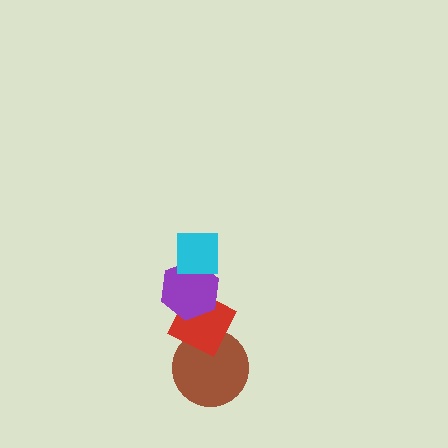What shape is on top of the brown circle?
The red diamond is on top of the brown circle.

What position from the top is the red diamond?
The red diamond is 3rd from the top.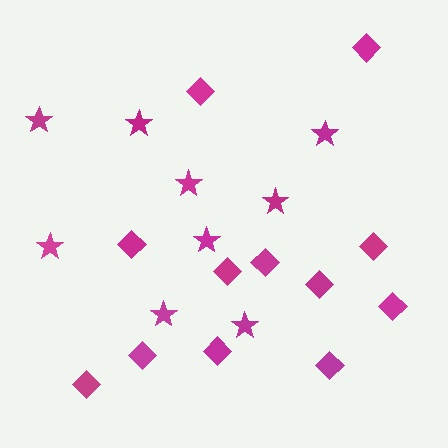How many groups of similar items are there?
There are 2 groups: one group of diamonds (12) and one group of stars (9).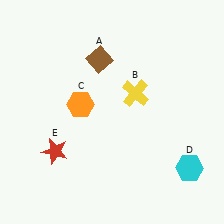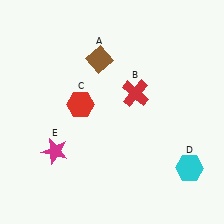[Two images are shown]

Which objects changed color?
B changed from yellow to red. C changed from orange to red. E changed from red to magenta.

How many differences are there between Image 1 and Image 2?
There are 3 differences between the two images.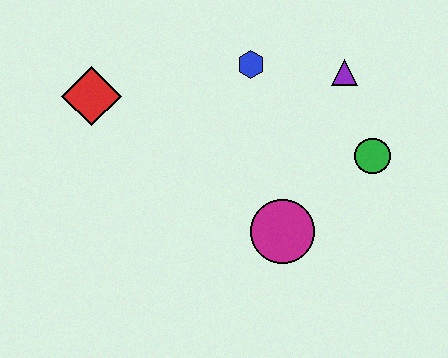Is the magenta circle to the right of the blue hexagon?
Yes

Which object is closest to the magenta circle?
The green circle is closest to the magenta circle.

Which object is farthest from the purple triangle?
The red diamond is farthest from the purple triangle.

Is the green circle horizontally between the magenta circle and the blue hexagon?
No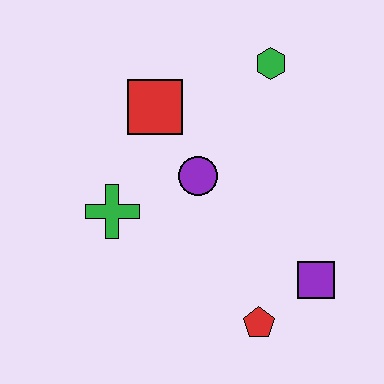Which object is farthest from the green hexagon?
The red pentagon is farthest from the green hexagon.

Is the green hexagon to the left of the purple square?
Yes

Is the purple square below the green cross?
Yes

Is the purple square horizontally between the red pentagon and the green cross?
No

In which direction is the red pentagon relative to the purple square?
The red pentagon is to the left of the purple square.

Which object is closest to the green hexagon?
The red square is closest to the green hexagon.